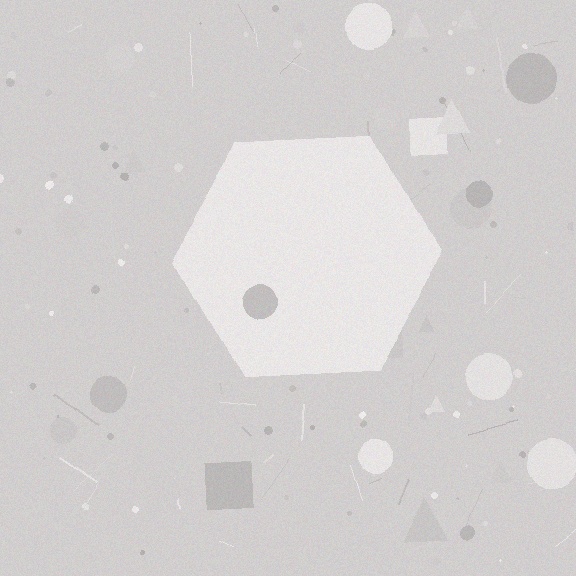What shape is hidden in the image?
A hexagon is hidden in the image.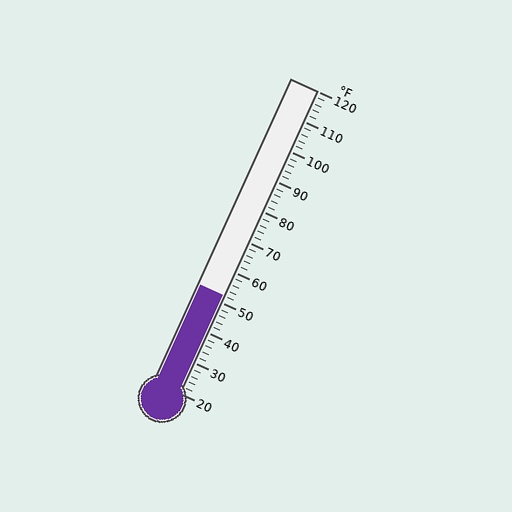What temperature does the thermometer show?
The thermometer shows approximately 52°F.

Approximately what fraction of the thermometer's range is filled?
The thermometer is filled to approximately 30% of its range.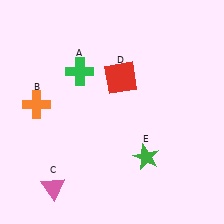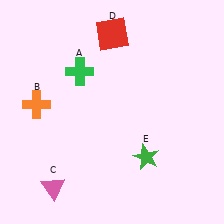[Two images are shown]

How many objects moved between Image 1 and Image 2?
1 object moved between the two images.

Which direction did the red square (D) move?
The red square (D) moved up.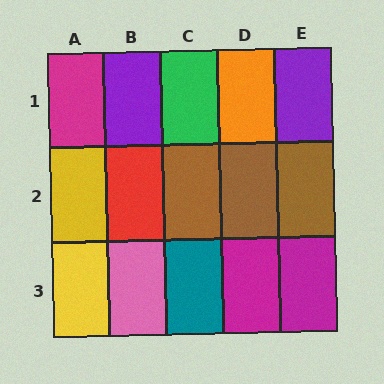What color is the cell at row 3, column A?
Yellow.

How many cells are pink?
1 cell is pink.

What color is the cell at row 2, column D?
Brown.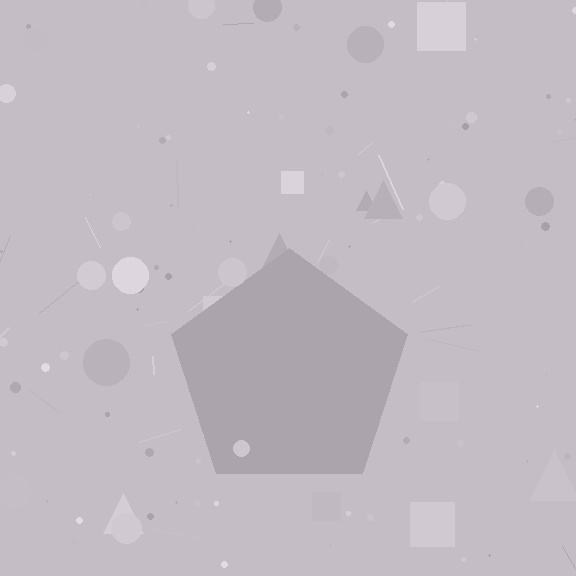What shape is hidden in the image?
A pentagon is hidden in the image.